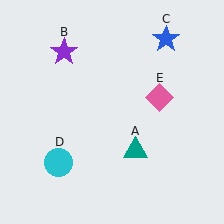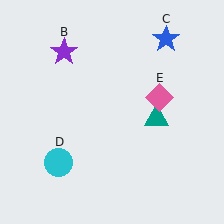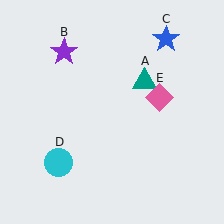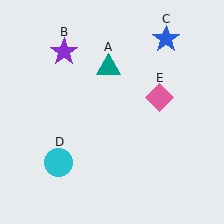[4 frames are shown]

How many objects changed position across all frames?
1 object changed position: teal triangle (object A).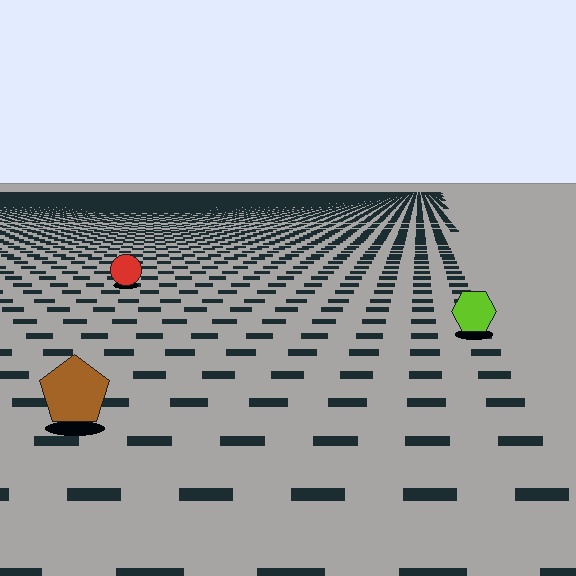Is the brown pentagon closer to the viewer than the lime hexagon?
Yes. The brown pentagon is closer — you can tell from the texture gradient: the ground texture is coarser near it.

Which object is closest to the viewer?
The brown pentagon is closest. The texture marks near it are larger and more spread out.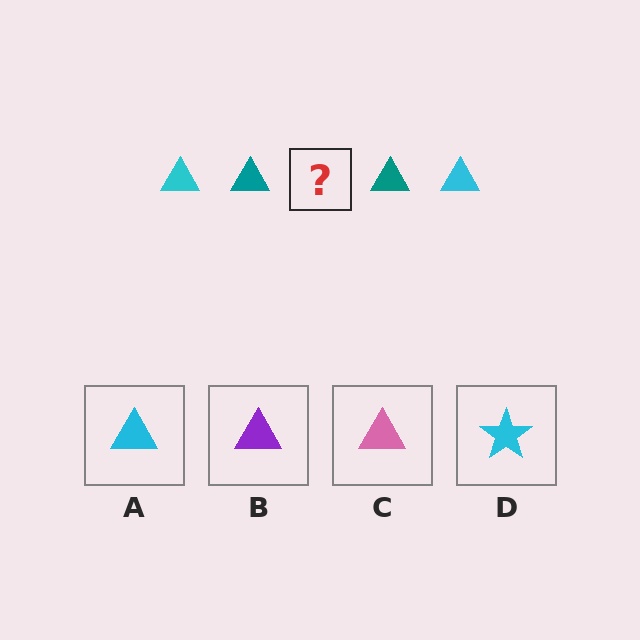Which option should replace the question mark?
Option A.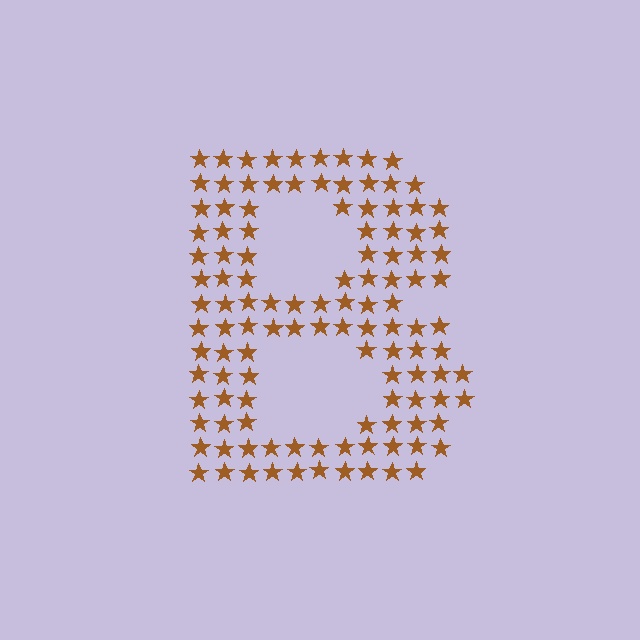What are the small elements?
The small elements are stars.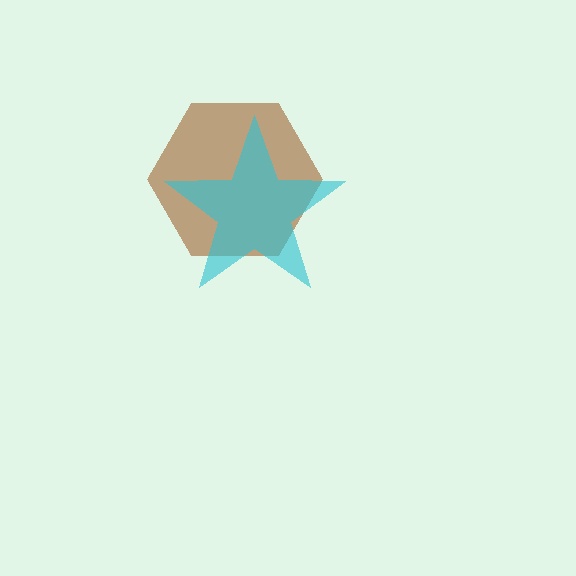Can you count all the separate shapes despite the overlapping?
Yes, there are 2 separate shapes.